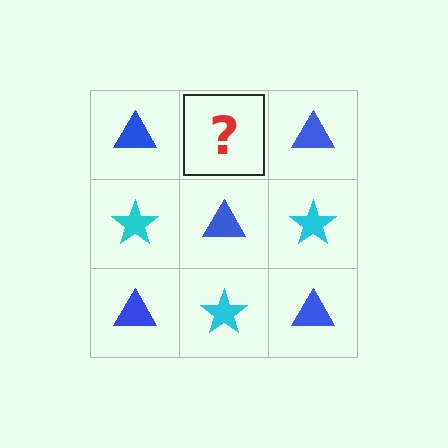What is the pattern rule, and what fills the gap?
The rule is that it alternates blue triangle and cyan star in a checkerboard pattern. The gap should be filled with a cyan star.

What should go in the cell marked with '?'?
The missing cell should contain a cyan star.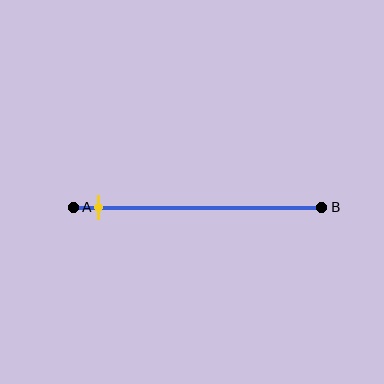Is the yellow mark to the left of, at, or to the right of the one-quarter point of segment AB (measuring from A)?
The yellow mark is to the left of the one-quarter point of segment AB.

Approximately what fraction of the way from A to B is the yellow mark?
The yellow mark is approximately 10% of the way from A to B.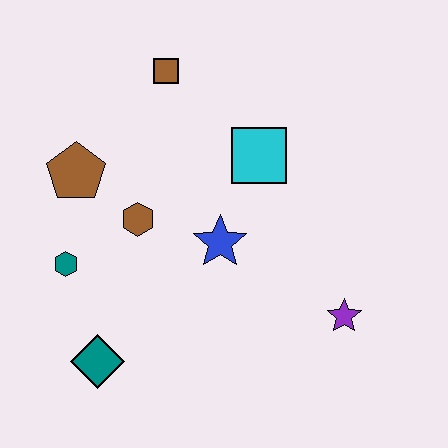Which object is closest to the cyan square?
The blue star is closest to the cyan square.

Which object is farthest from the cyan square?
The teal diamond is farthest from the cyan square.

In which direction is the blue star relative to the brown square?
The blue star is below the brown square.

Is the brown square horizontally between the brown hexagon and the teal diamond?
No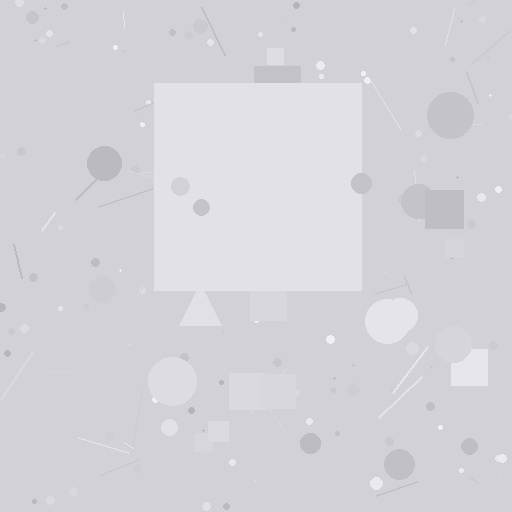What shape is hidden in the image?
A square is hidden in the image.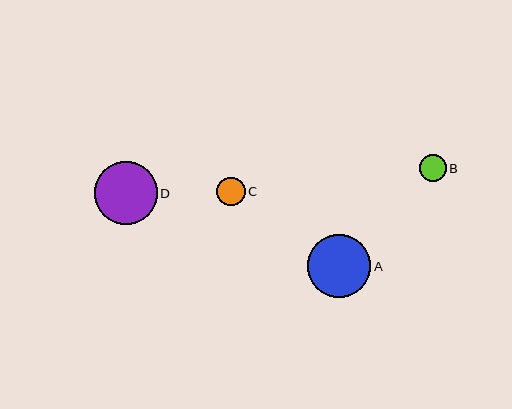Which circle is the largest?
Circle D is the largest with a size of approximately 63 pixels.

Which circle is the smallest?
Circle B is the smallest with a size of approximately 26 pixels.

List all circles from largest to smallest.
From largest to smallest: D, A, C, B.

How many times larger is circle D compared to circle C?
Circle D is approximately 2.2 times the size of circle C.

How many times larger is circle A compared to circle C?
Circle A is approximately 2.2 times the size of circle C.